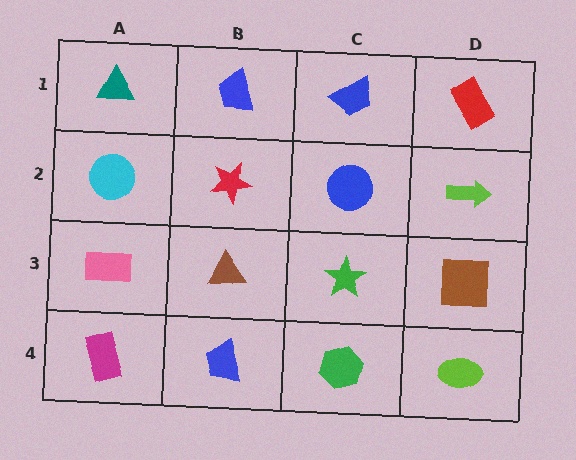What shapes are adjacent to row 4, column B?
A brown triangle (row 3, column B), a magenta rectangle (row 4, column A), a green hexagon (row 4, column C).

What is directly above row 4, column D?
A brown square.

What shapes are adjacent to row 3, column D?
A lime arrow (row 2, column D), a lime ellipse (row 4, column D), a green star (row 3, column C).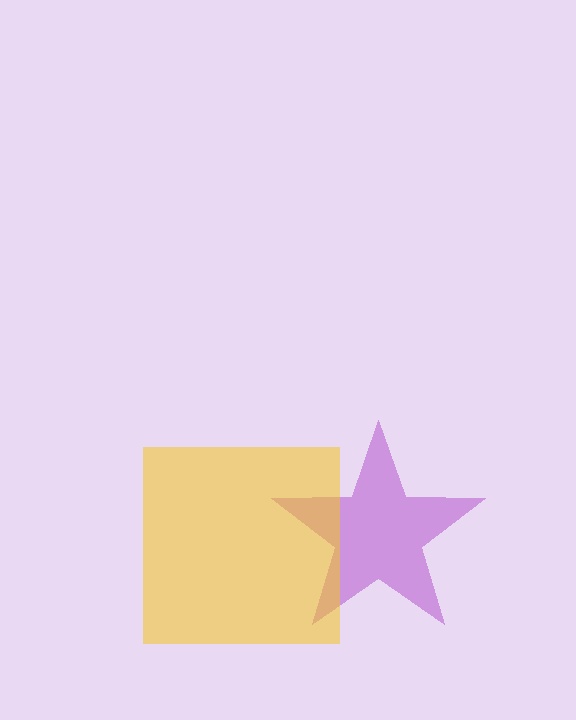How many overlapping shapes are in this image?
There are 2 overlapping shapes in the image.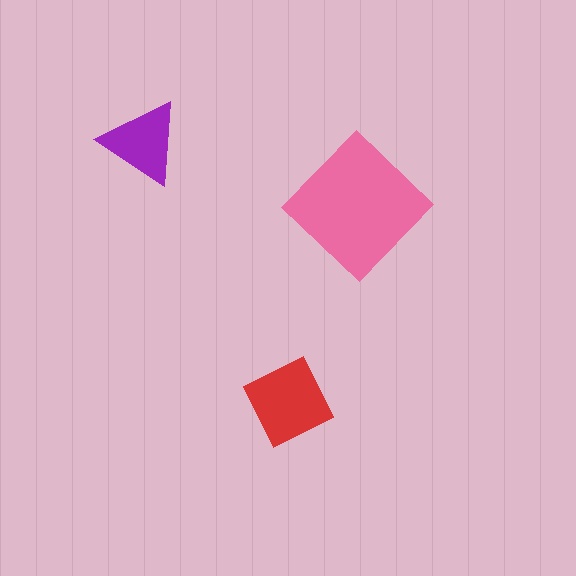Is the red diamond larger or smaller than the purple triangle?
Larger.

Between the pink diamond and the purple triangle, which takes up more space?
The pink diamond.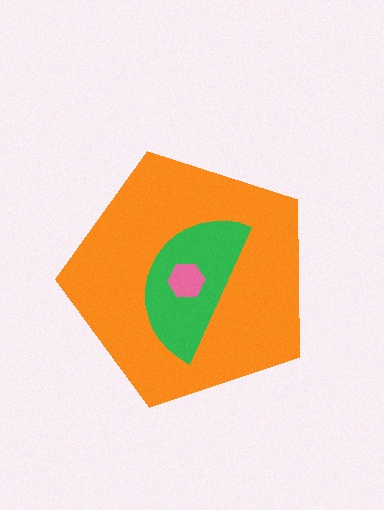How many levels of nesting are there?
3.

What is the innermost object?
The pink hexagon.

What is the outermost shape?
The orange pentagon.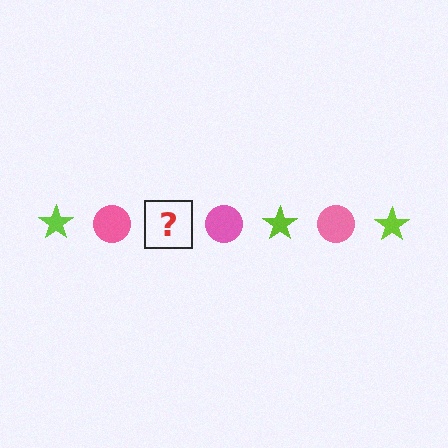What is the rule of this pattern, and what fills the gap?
The rule is that the pattern alternates between lime star and pink circle. The gap should be filled with a lime star.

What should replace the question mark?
The question mark should be replaced with a lime star.